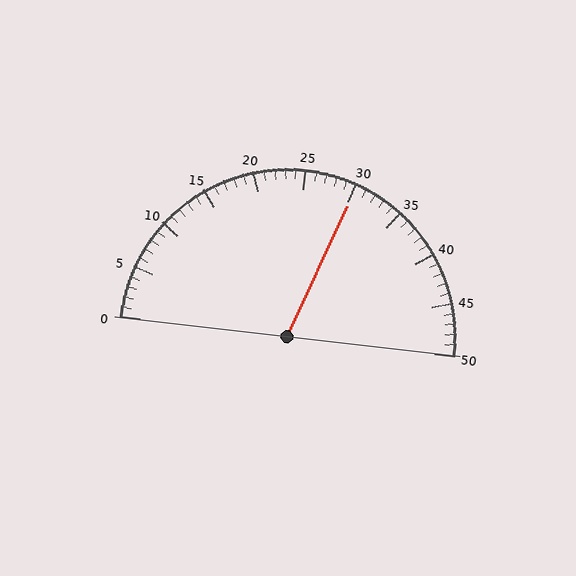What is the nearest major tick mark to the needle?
The nearest major tick mark is 30.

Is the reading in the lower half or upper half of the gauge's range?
The reading is in the upper half of the range (0 to 50).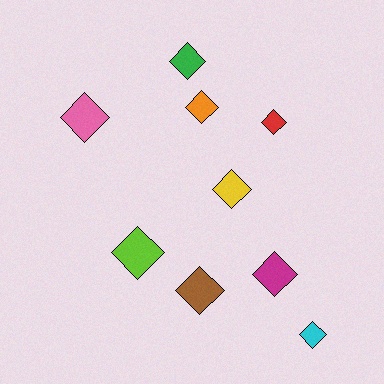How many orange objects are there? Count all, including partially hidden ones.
There is 1 orange object.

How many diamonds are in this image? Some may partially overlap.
There are 9 diamonds.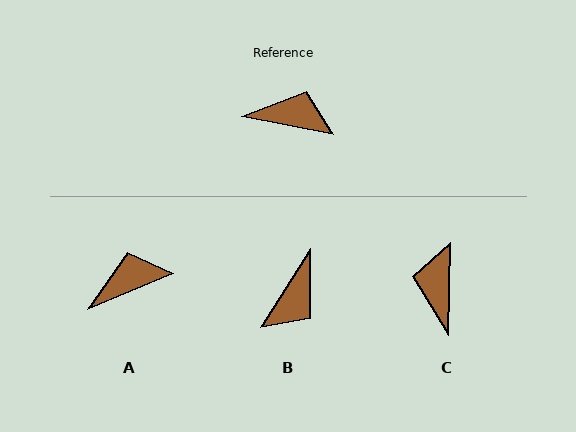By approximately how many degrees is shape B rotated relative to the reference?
Approximately 112 degrees clockwise.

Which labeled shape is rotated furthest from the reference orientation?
B, about 112 degrees away.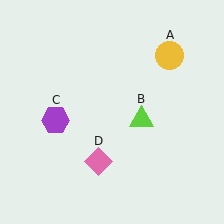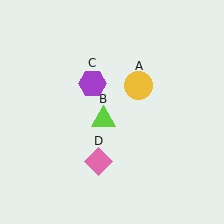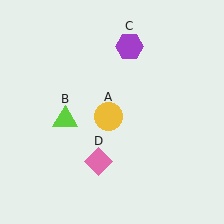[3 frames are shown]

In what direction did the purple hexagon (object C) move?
The purple hexagon (object C) moved up and to the right.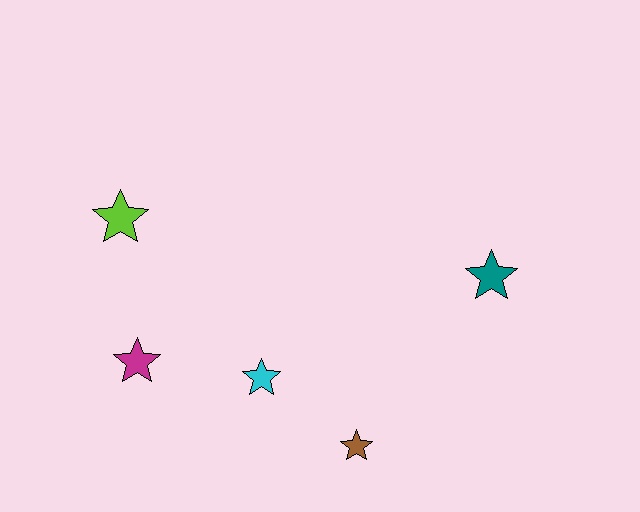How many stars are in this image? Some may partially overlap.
There are 5 stars.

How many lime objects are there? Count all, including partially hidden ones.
There is 1 lime object.